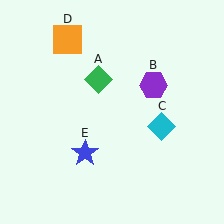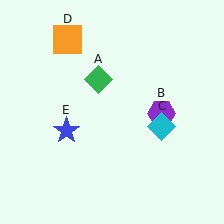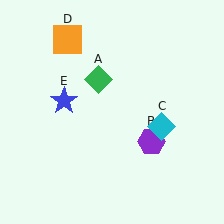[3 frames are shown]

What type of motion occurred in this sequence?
The purple hexagon (object B), blue star (object E) rotated clockwise around the center of the scene.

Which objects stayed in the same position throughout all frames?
Green diamond (object A) and cyan diamond (object C) and orange square (object D) remained stationary.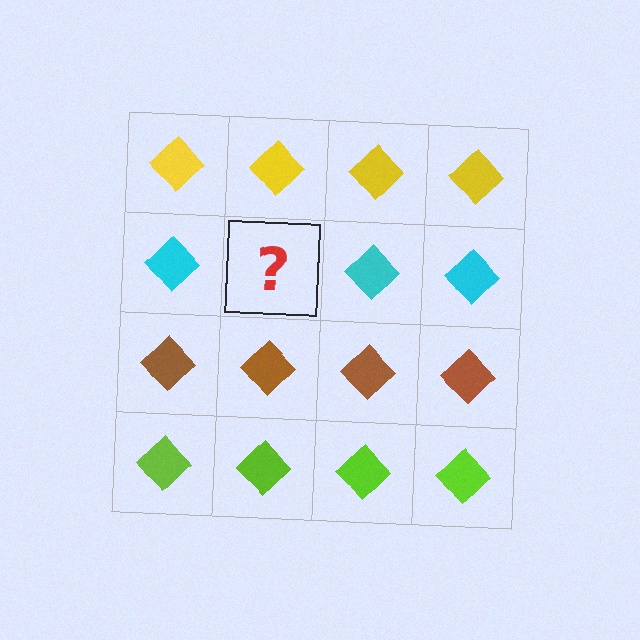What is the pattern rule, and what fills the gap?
The rule is that each row has a consistent color. The gap should be filled with a cyan diamond.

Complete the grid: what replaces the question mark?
The question mark should be replaced with a cyan diamond.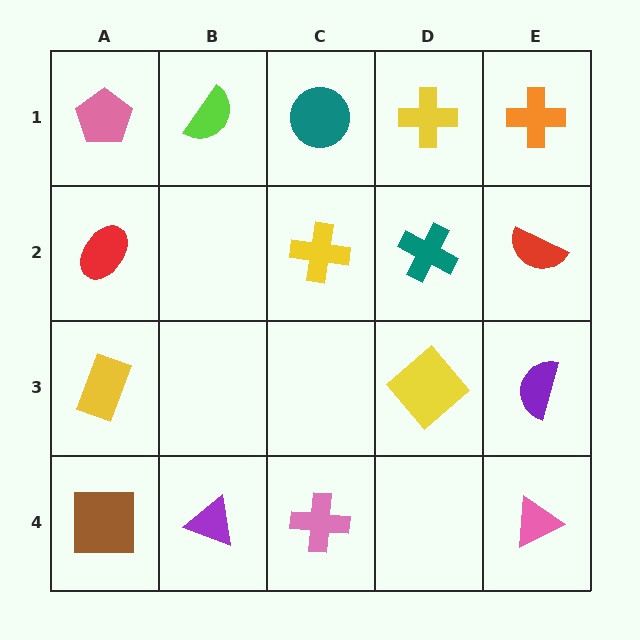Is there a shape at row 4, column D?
No, that cell is empty.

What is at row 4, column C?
A pink cross.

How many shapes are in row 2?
4 shapes.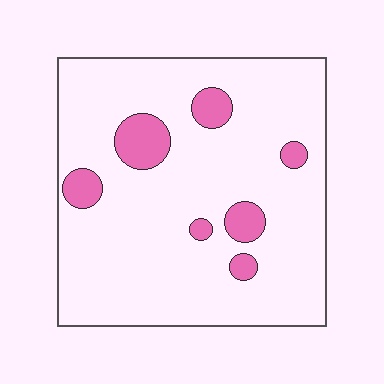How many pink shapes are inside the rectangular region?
7.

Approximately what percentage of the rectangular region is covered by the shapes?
Approximately 10%.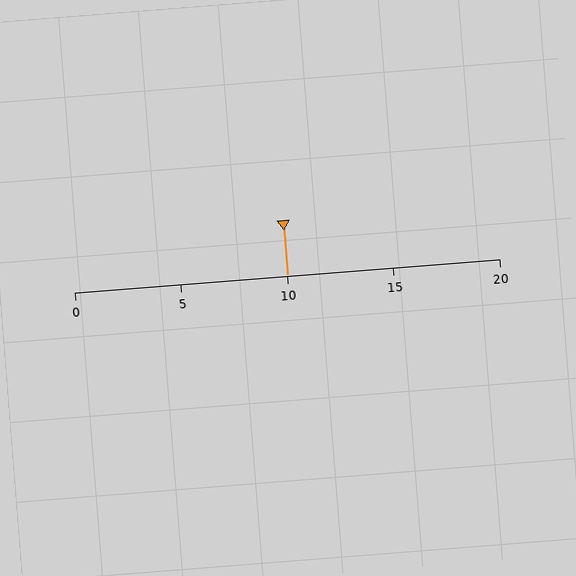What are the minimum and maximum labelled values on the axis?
The axis runs from 0 to 20.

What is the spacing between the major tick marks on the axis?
The major ticks are spaced 5 apart.